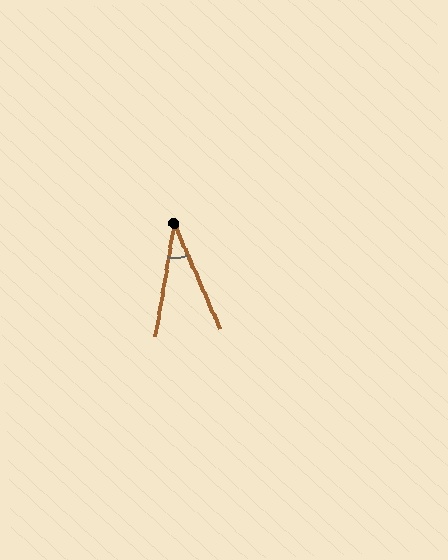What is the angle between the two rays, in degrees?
Approximately 33 degrees.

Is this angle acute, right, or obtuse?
It is acute.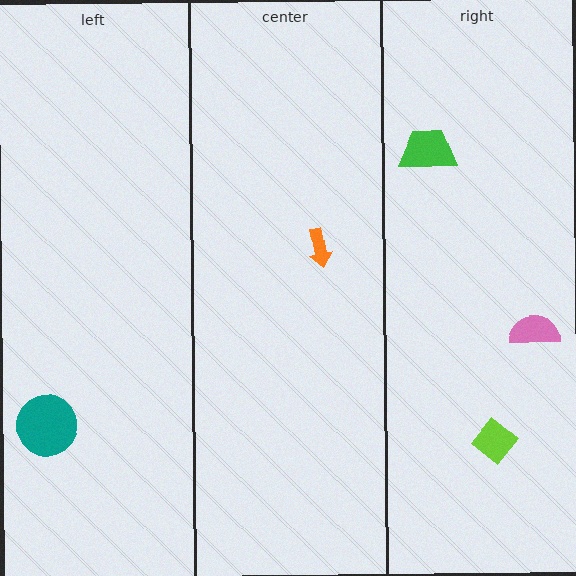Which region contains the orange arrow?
The center region.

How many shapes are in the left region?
1.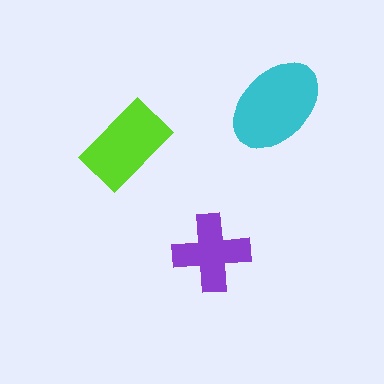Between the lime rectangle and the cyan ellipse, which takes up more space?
The cyan ellipse.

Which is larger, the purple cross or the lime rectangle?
The lime rectangle.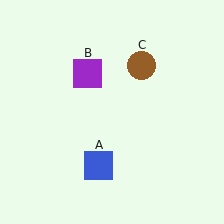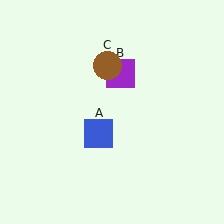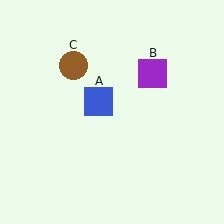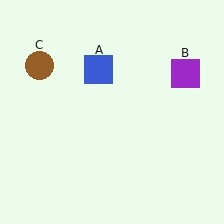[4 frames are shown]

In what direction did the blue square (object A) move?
The blue square (object A) moved up.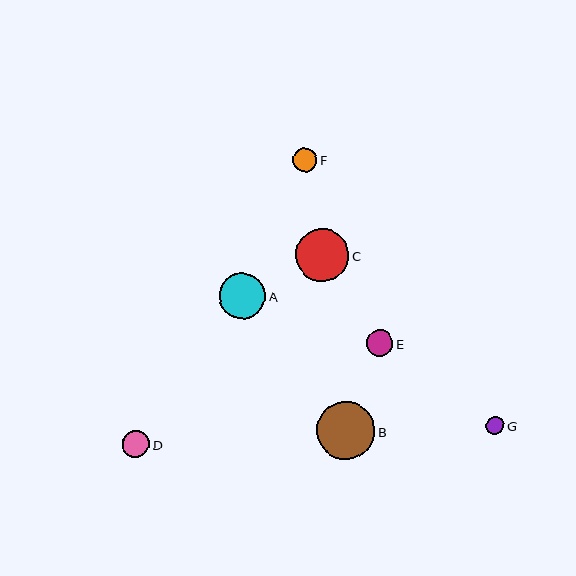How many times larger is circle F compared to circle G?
Circle F is approximately 1.3 times the size of circle G.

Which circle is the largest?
Circle B is the largest with a size of approximately 58 pixels.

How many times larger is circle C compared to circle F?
Circle C is approximately 2.2 times the size of circle F.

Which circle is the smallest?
Circle G is the smallest with a size of approximately 18 pixels.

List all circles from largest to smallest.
From largest to smallest: B, C, A, D, E, F, G.